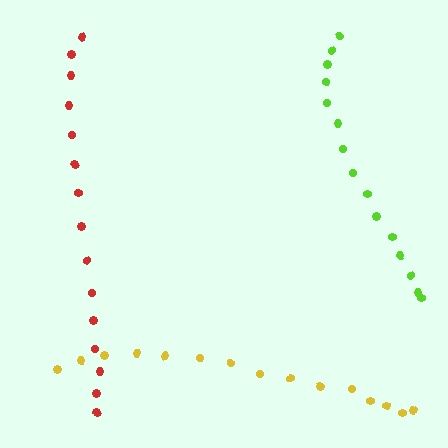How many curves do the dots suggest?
There are 3 distinct paths.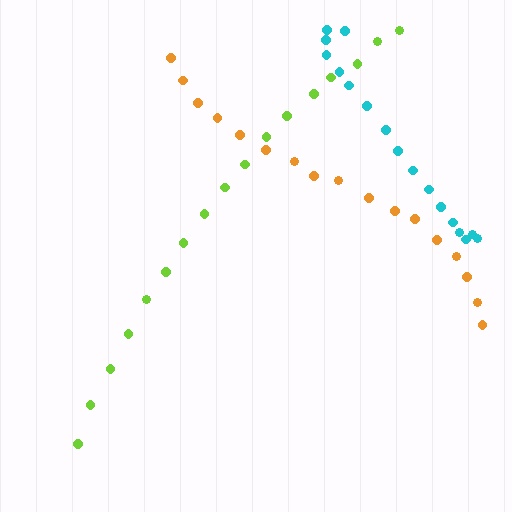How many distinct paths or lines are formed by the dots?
There are 3 distinct paths.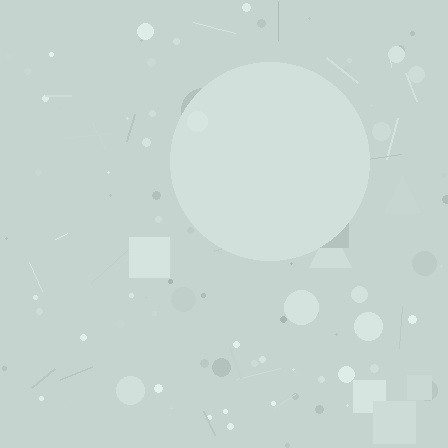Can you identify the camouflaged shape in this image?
The camouflaged shape is a circle.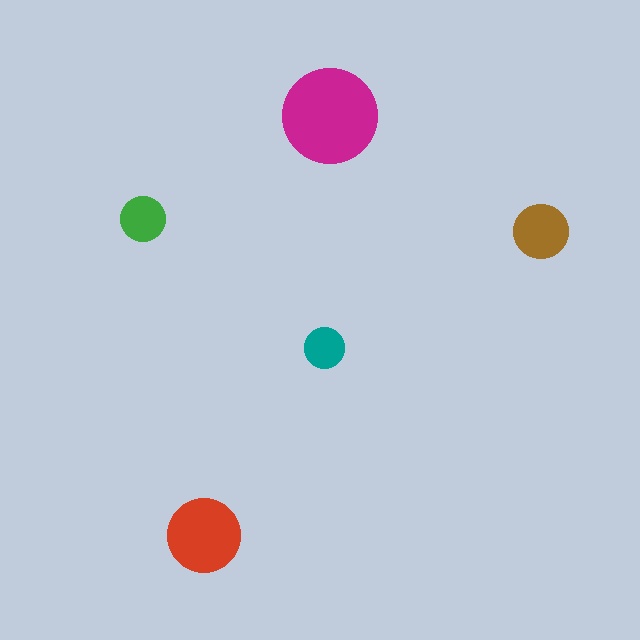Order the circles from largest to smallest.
the magenta one, the red one, the brown one, the green one, the teal one.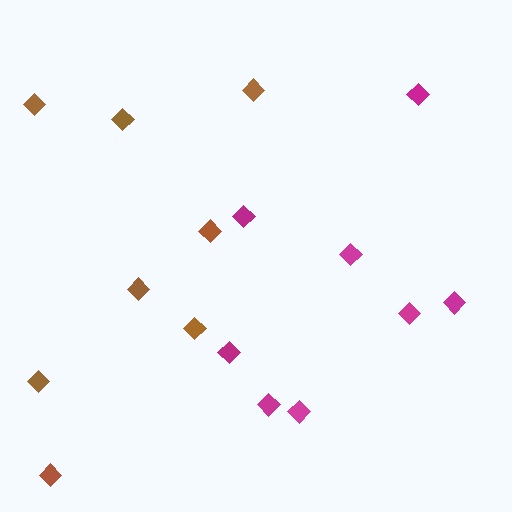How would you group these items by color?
There are 2 groups: one group of brown diamonds (8) and one group of magenta diamonds (8).